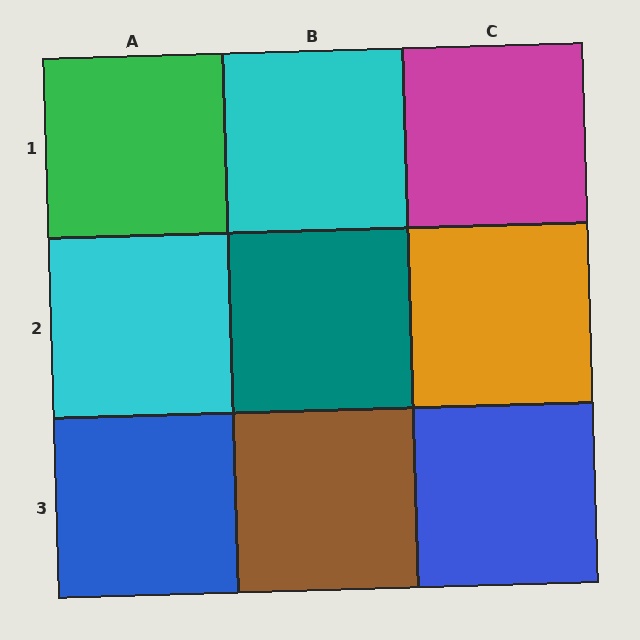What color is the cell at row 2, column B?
Teal.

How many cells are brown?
1 cell is brown.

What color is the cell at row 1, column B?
Cyan.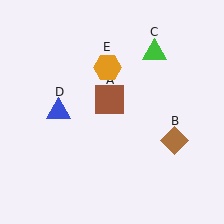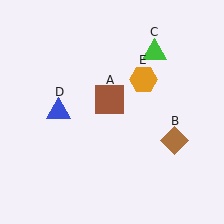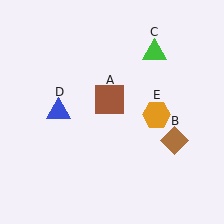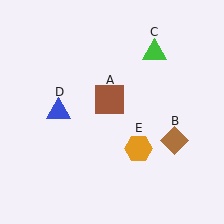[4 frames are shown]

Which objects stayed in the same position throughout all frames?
Brown square (object A) and brown diamond (object B) and green triangle (object C) and blue triangle (object D) remained stationary.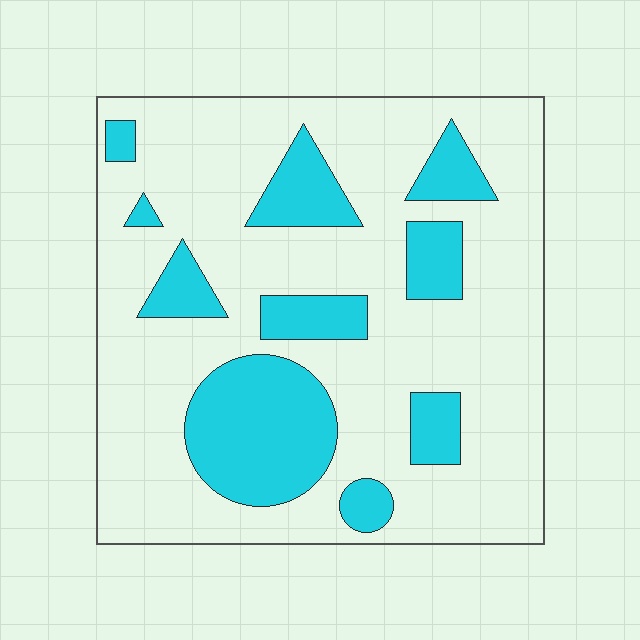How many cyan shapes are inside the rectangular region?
10.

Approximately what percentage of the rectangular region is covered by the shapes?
Approximately 25%.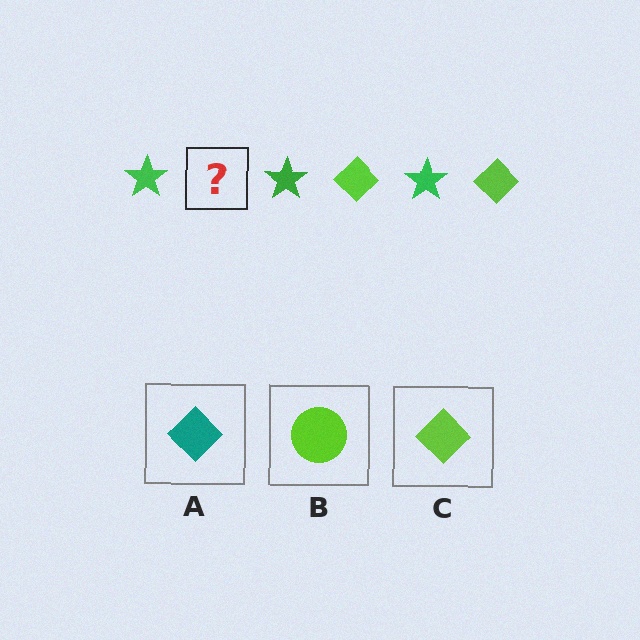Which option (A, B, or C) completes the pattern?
C.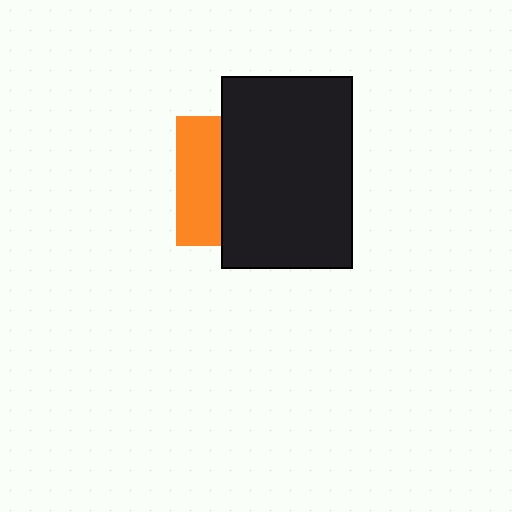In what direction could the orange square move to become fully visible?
The orange square could move left. That would shift it out from behind the black rectangle entirely.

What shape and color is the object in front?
The object in front is a black rectangle.